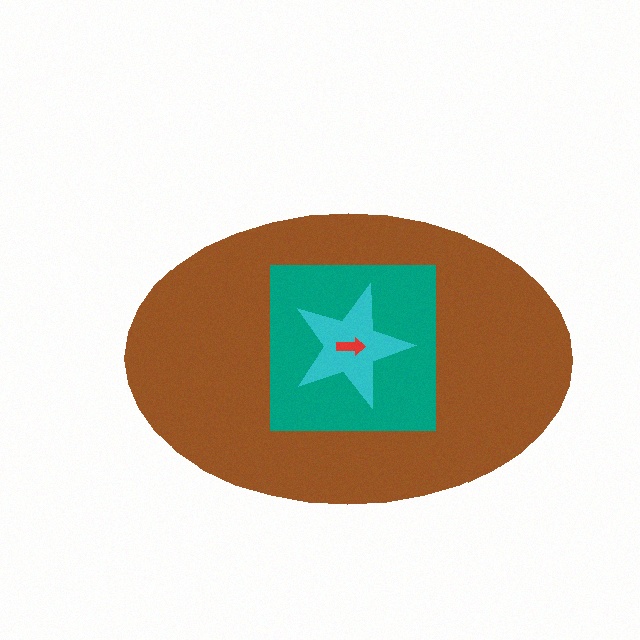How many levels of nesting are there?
4.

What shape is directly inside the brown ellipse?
The teal square.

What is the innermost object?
The red arrow.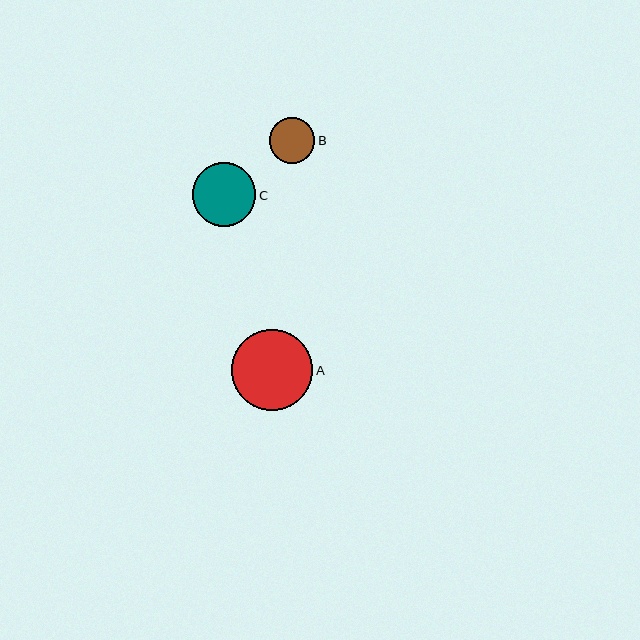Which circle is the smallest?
Circle B is the smallest with a size of approximately 46 pixels.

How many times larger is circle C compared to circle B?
Circle C is approximately 1.4 times the size of circle B.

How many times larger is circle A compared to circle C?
Circle A is approximately 1.3 times the size of circle C.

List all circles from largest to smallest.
From largest to smallest: A, C, B.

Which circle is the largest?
Circle A is the largest with a size of approximately 81 pixels.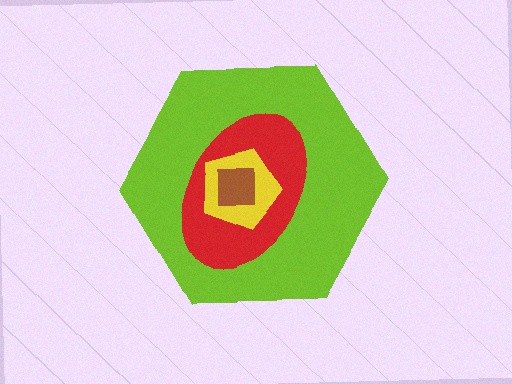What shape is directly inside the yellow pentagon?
The brown square.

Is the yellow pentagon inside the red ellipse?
Yes.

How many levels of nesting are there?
4.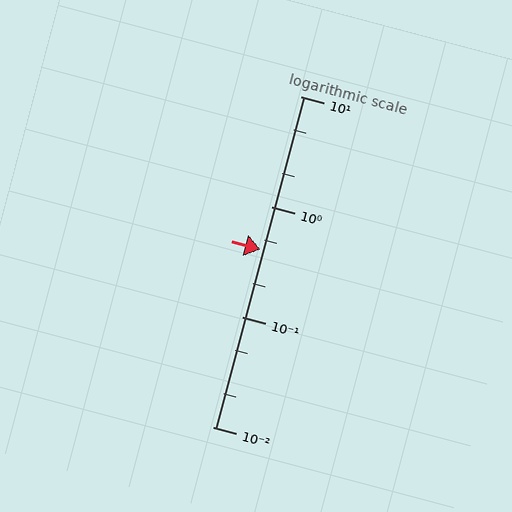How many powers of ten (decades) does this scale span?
The scale spans 3 decades, from 0.01 to 10.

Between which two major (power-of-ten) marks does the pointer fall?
The pointer is between 0.1 and 1.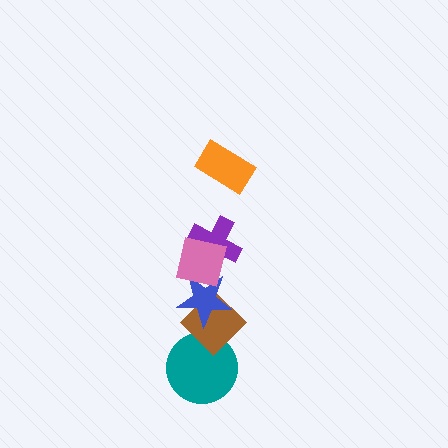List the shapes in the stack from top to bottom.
From top to bottom: the orange rectangle, the pink square, the purple cross, the blue star, the brown diamond, the teal circle.